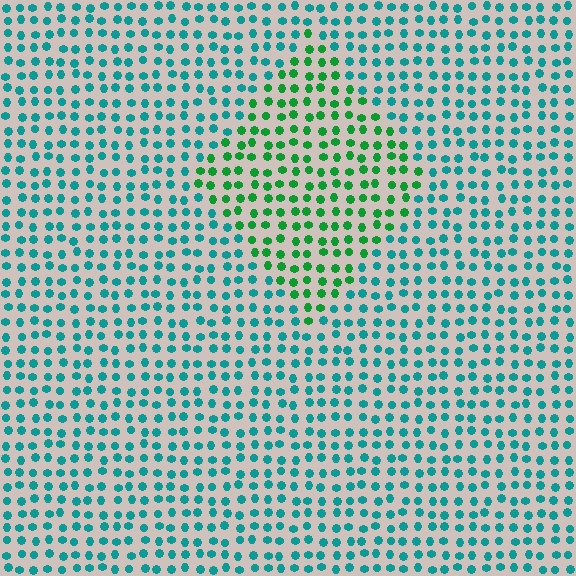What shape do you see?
I see a diamond.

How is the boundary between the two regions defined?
The boundary is defined purely by a slight shift in hue (about 44 degrees). Spacing, size, and orientation are identical on both sides.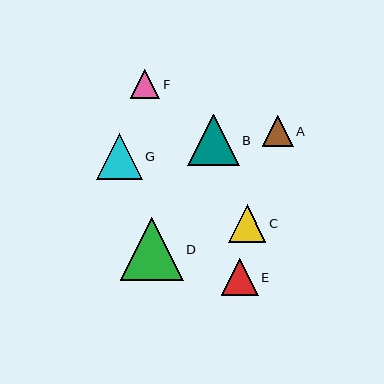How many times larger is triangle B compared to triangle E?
Triangle B is approximately 1.4 times the size of triangle E.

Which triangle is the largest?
Triangle D is the largest with a size of approximately 63 pixels.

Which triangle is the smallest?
Triangle F is the smallest with a size of approximately 29 pixels.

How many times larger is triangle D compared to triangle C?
Triangle D is approximately 1.7 times the size of triangle C.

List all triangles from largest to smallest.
From largest to smallest: D, B, G, C, E, A, F.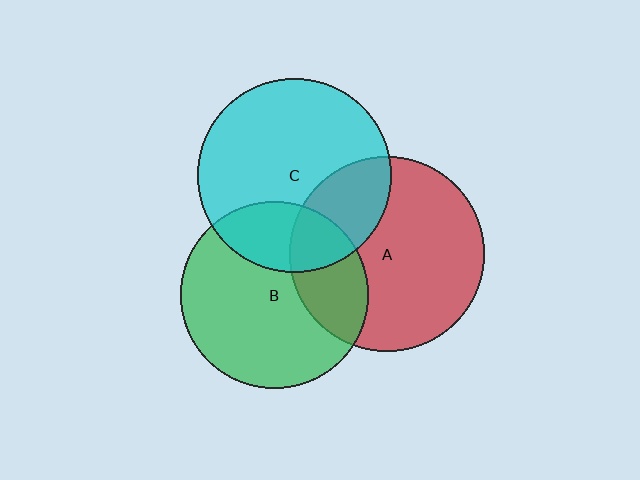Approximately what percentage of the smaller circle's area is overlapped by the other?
Approximately 25%.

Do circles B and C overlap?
Yes.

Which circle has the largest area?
Circle A (red).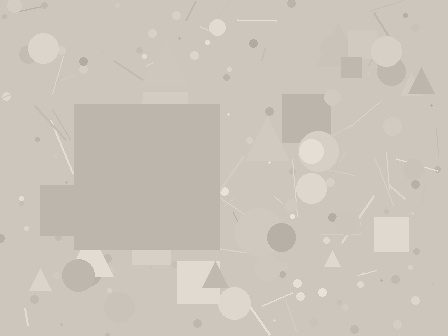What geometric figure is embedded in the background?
A square is embedded in the background.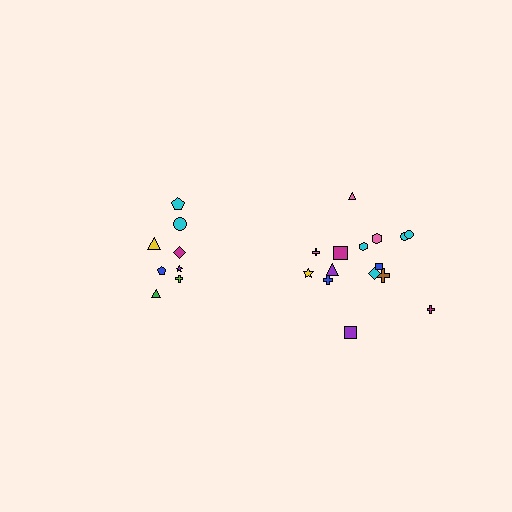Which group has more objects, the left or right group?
The right group.